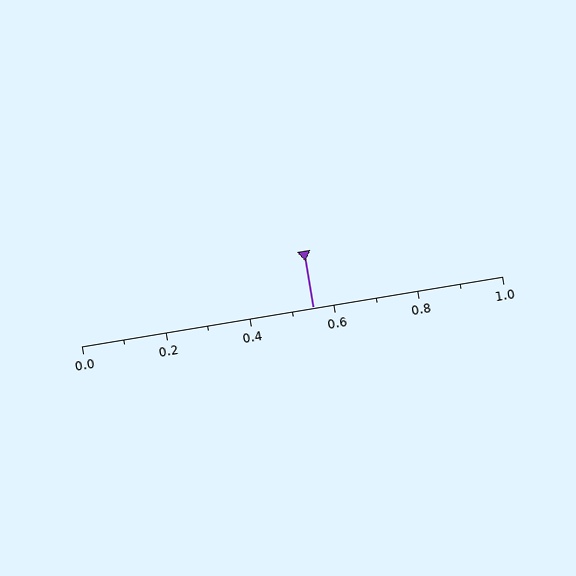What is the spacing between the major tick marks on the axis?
The major ticks are spaced 0.2 apart.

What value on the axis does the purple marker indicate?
The marker indicates approximately 0.55.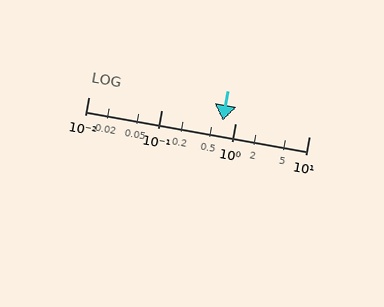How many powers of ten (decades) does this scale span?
The scale spans 3 decades, from 0.01 to 10.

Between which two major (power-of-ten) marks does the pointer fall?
The pointer is between 0.1 and 1.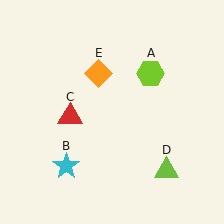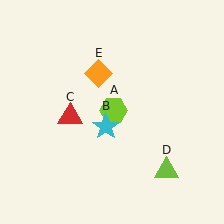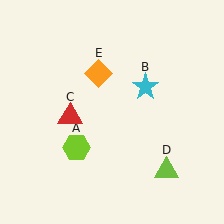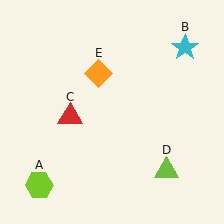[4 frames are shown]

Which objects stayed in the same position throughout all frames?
Red triangle (object C) and lime triangle (object D) and orange diamond (object E) remained stationary.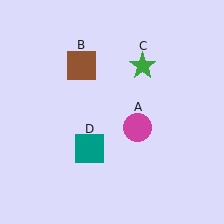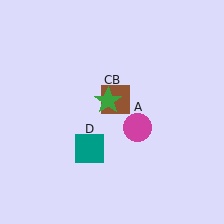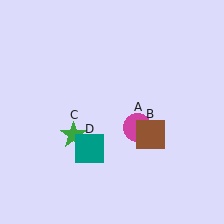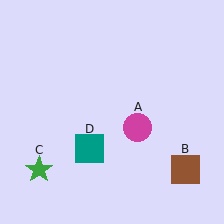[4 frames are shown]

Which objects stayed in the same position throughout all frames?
Magenta circle (object A) and teal square (object D) remained stationary.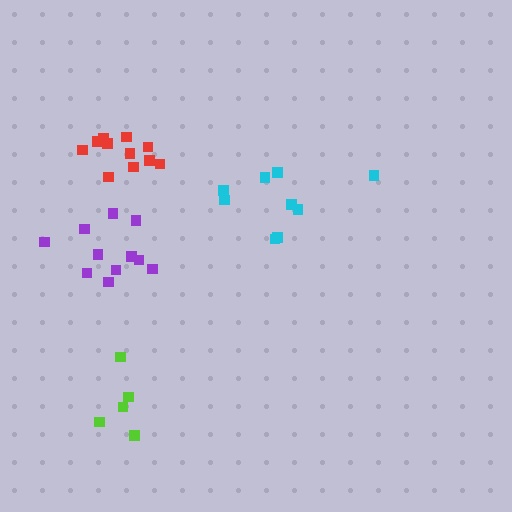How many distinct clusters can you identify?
There are 4 distinct clusters.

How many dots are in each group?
Group 1: 5 dots, Group 2: 11 dots, Group 3: 9 dots, Group 4: 11 dots (36 total).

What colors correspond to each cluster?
The clusters are colored: lime, purple, cyan, red.